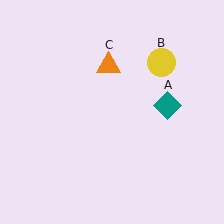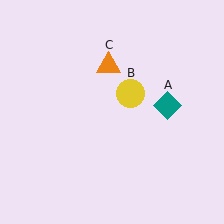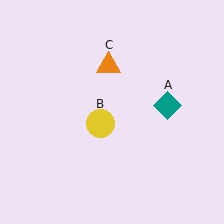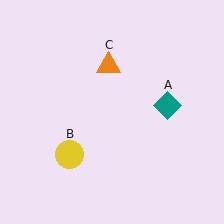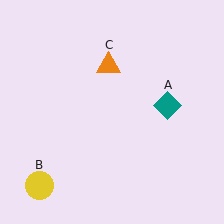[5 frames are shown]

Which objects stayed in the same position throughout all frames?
Teal diamond (object A) and orange triangle (object C) remained stationary.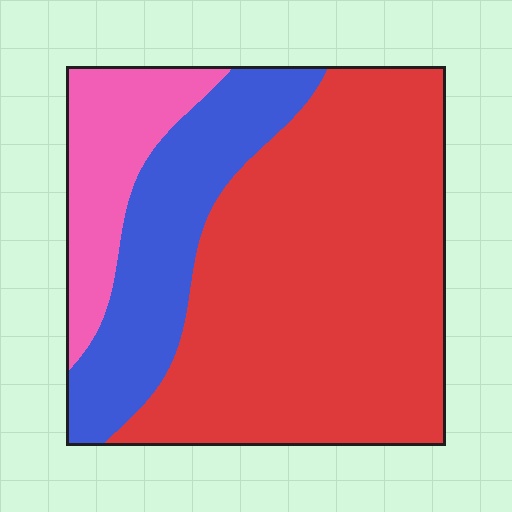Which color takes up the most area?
Red, at roughly 60%.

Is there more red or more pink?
Red.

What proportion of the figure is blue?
Blue covers roughly 25% of the figure.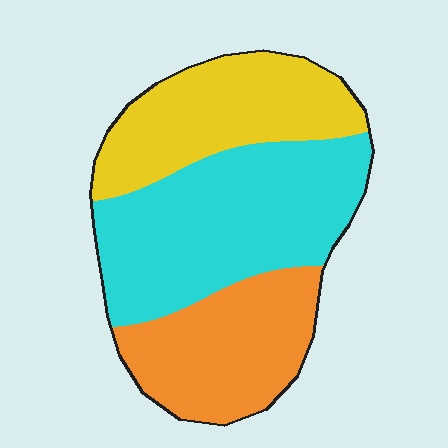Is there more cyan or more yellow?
Cyan.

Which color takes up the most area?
Cyan, at roughly 45%.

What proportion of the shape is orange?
Orange covers roughly 30% of the shape.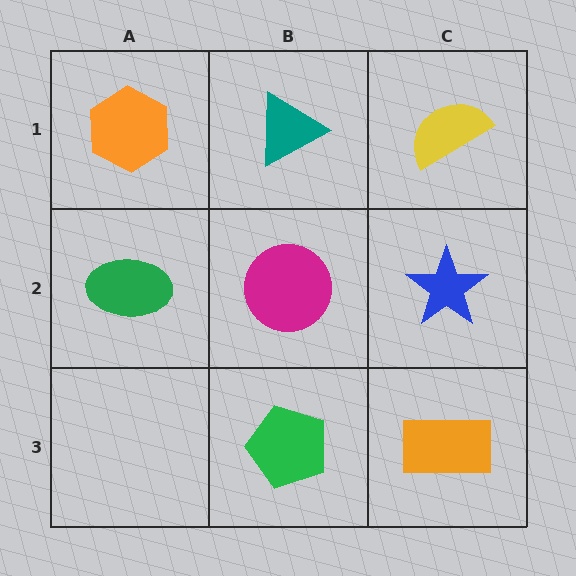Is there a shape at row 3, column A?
No, that cell is empty.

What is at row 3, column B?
A green pentagon.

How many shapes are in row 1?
3 shapes.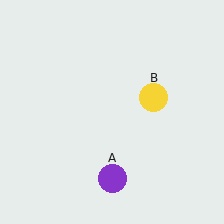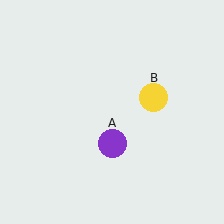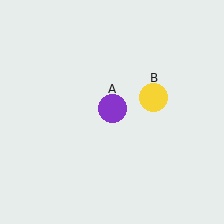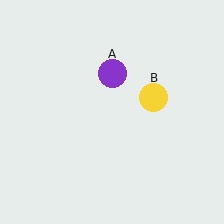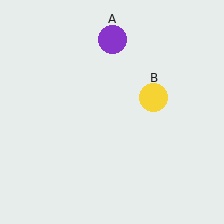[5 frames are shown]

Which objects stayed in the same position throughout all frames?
Yellow circle (object B) remained stationary.